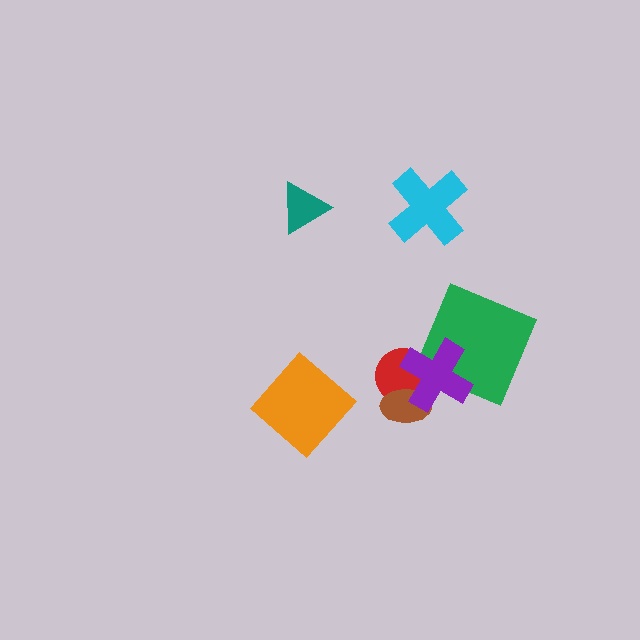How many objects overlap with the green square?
1 object overlaps with the green square.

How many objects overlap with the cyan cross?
0 objects overlap with the cyan cross.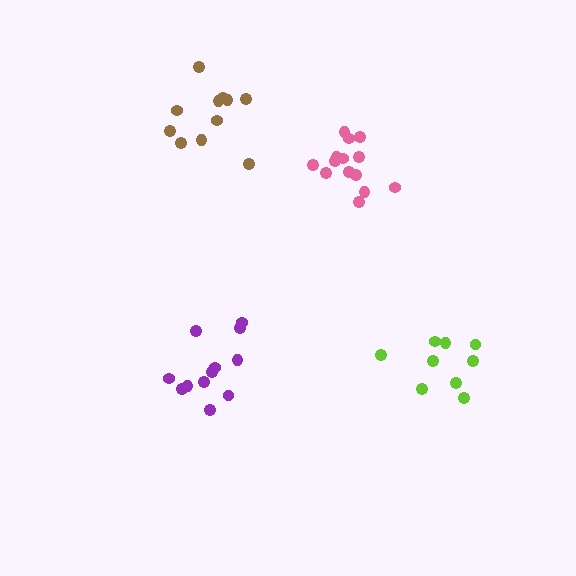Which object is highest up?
The brown cluster is topmost.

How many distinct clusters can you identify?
There are 4 distinct clusters.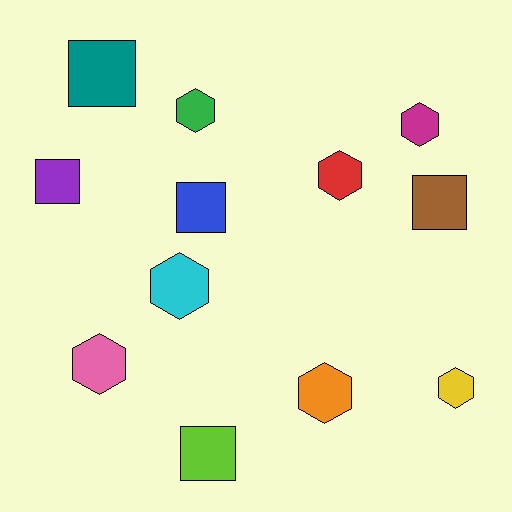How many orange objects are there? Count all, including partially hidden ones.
There is 1 orange object.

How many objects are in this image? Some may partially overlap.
There are 12 objects.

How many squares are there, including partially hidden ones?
There are 5 squares.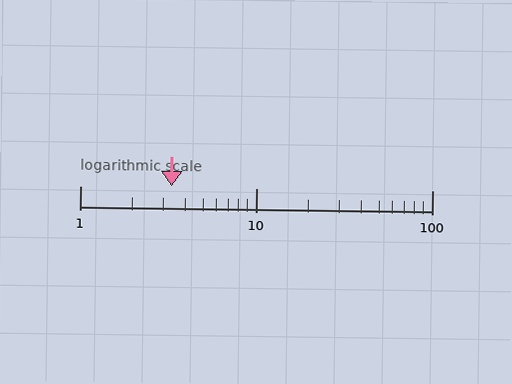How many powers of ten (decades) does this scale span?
The scale spans 2 decades, from 1 to 100.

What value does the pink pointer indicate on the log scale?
The pointer indicates approximately 3.3.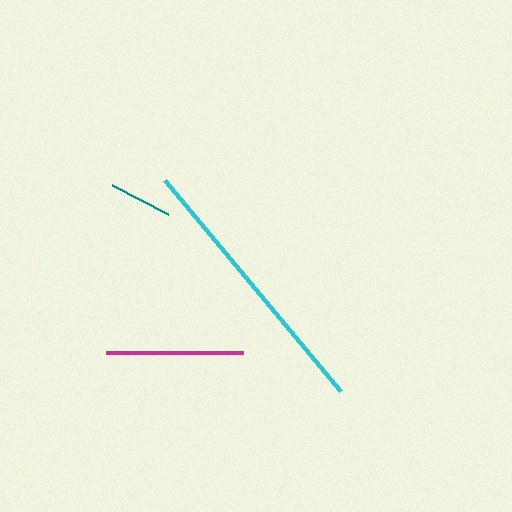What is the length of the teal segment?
The teal segment is approximately 63 pixels long.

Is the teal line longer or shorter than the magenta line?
The magenta line is longer than the teal line.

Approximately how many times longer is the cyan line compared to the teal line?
The cyan line is approximately 4.4 times the length of the teal line.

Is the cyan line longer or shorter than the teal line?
The cyan line is longer than the teal line.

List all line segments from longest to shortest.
From longest to shortest: cyan, magenta, teal.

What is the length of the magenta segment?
The magenta segment is approximately 137 pixels long.